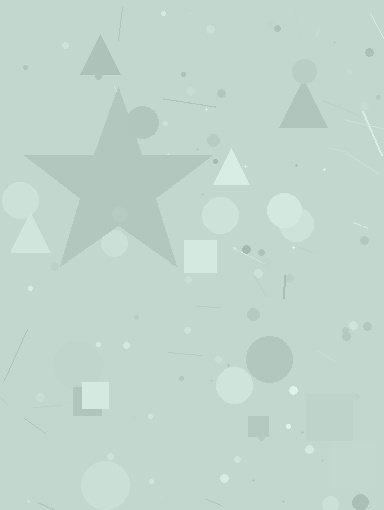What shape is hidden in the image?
A star is hidden in the image.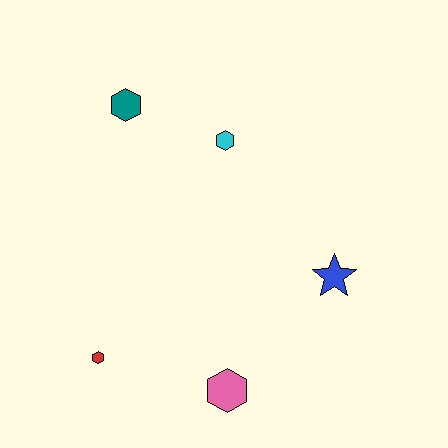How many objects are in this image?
There are 5 objects.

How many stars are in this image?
There is 1 star.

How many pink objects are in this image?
There is 1 pink object.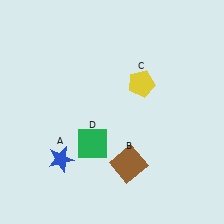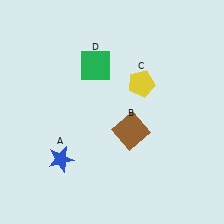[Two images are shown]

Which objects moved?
The objects that moved are: the brown square (B), the green square (D).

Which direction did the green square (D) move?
The green square (D) moved up.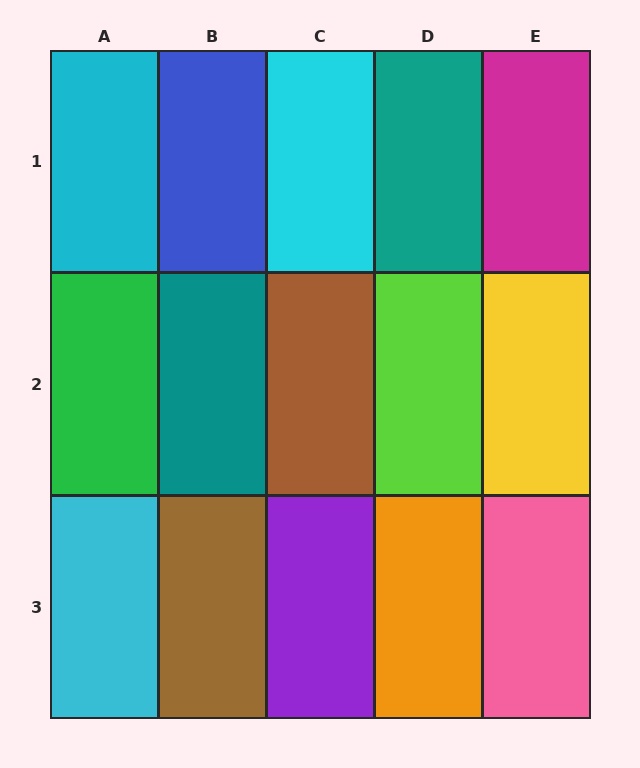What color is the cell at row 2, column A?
Green.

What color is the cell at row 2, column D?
Lime.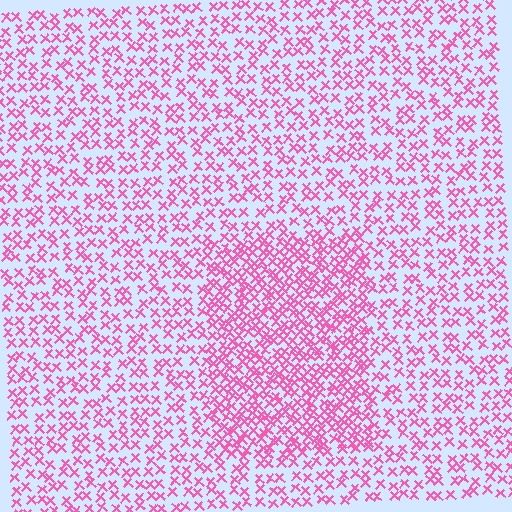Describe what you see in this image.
The image contains small pink elements arranged at two different densities. A rectangle-shaped region is visible where the elements are more densely packed than the surrounding area.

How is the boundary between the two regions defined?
The boundary is defined by a change in element density (approximately 1.8x ratio). All elements are the same color, size, and shape.